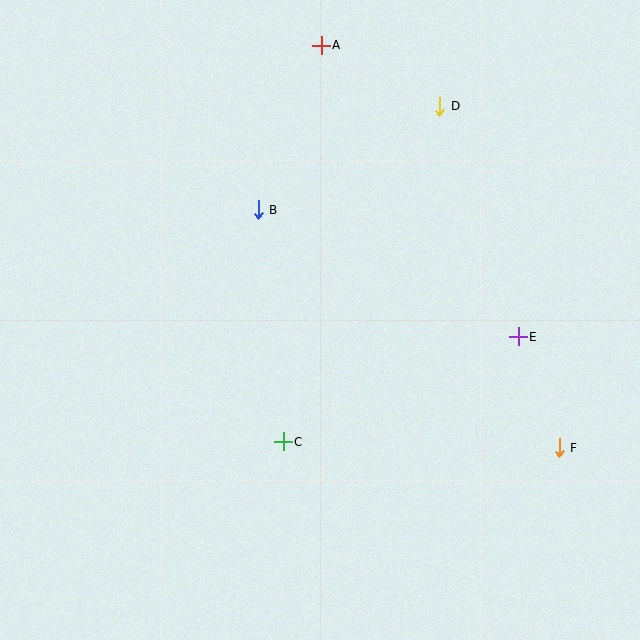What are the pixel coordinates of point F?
Point F is at (559, 448).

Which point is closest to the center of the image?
Point B at (258, 210) is closest to the center.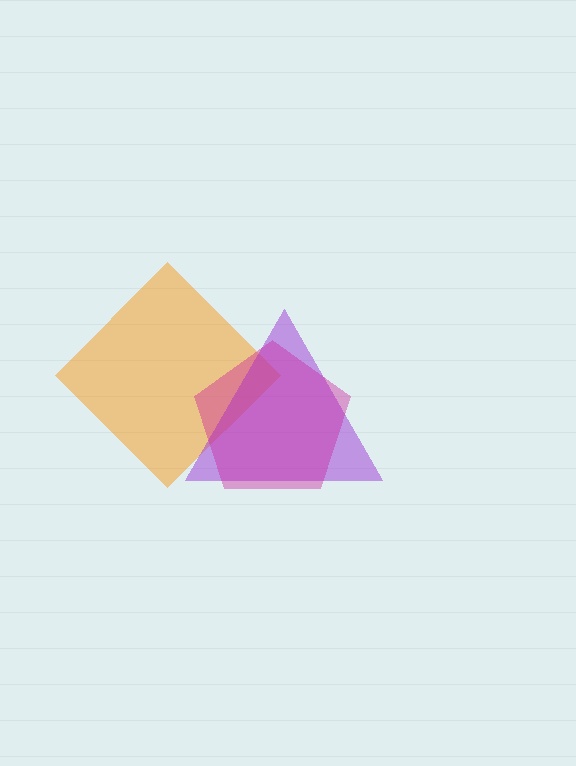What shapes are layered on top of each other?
The layered shapes are: an orange diamond, a purple triangle, a magenta pentagon.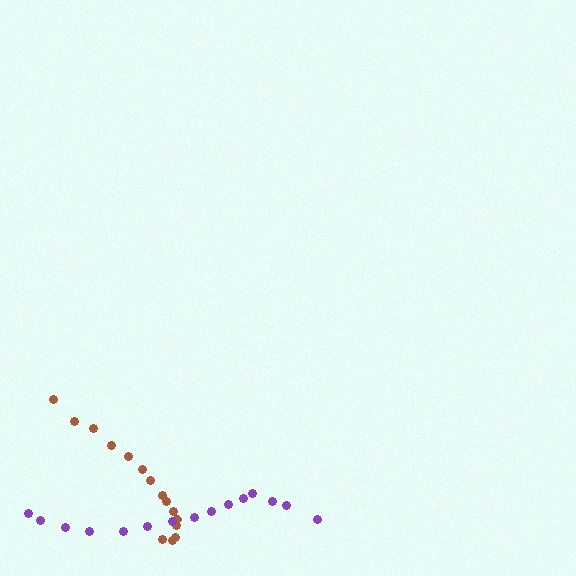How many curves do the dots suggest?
There are 2 distinct paths.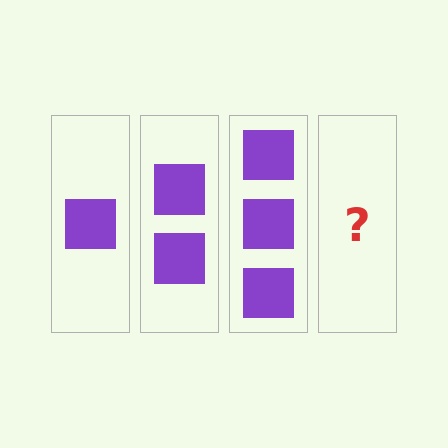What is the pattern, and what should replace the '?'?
The pattern is that each step adds one more square. The '?' should be 4 squares.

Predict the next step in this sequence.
The next step is 4 squares.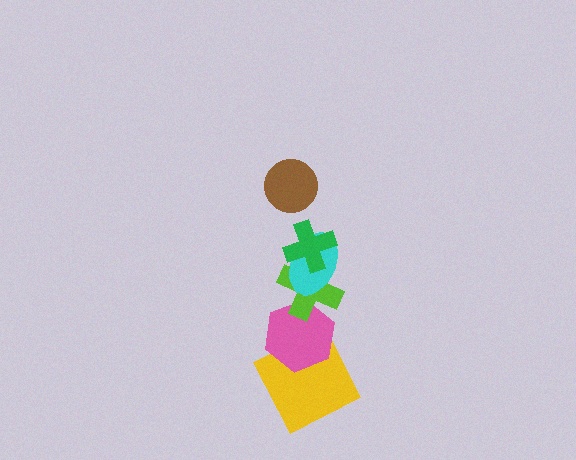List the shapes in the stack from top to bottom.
From top to bottom: the brown circle, the green cross, the cyan ellipse, the lime cross, the pink hexagon, the yellow square.